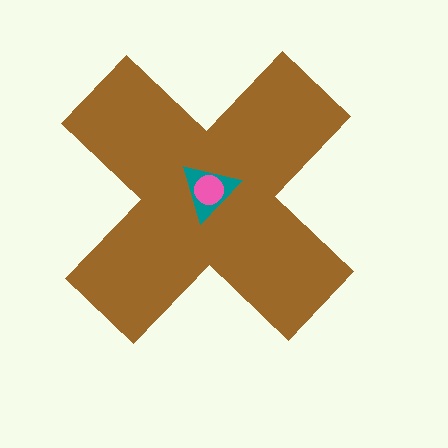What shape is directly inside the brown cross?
The teal triangle.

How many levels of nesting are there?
3.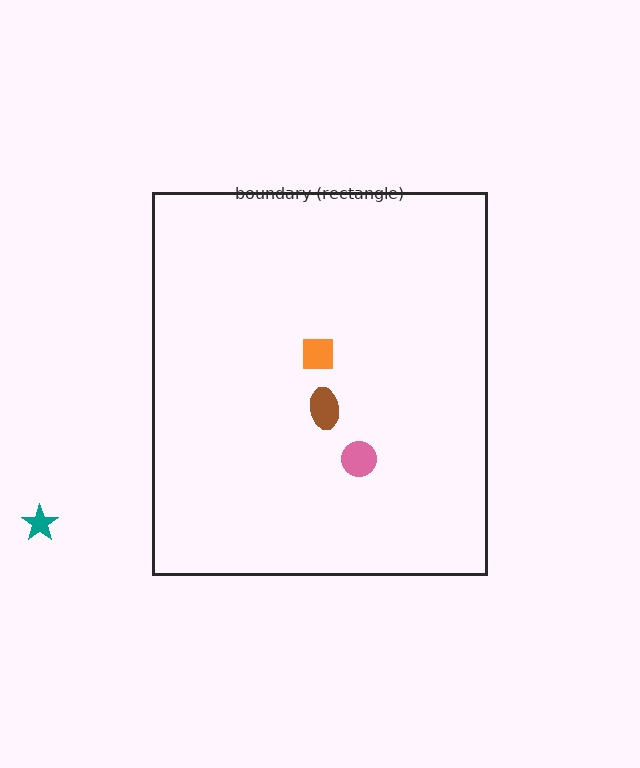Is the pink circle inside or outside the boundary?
Inside.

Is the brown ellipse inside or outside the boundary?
Inside.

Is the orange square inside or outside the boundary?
Inside.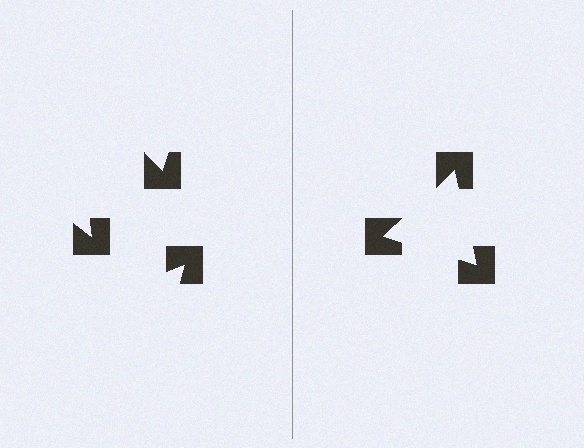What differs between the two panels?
The notched squares are positioned identically on both sides; only the wedge orientations differ. On the right they align to a triangle; on the left they are misaligned.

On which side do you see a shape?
An illusory triangle appears on the right side. On the left side the wedge cuts are rotated, so no coherent shape forms.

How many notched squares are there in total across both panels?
6 — 3 on each side.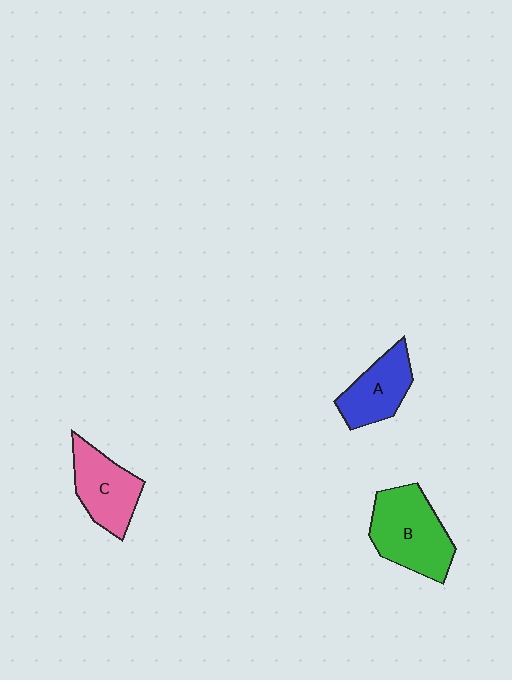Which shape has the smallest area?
Shape A (blue).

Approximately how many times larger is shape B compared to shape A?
Approximately 1.5 times.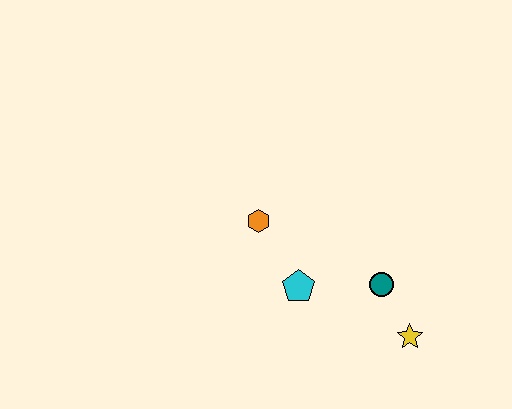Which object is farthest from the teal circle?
The orange hexagon is farthest from the teal circle.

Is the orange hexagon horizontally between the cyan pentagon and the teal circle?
No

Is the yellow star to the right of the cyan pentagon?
Yes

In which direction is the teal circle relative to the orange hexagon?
The teal circle is to the right of the orange hexagon.